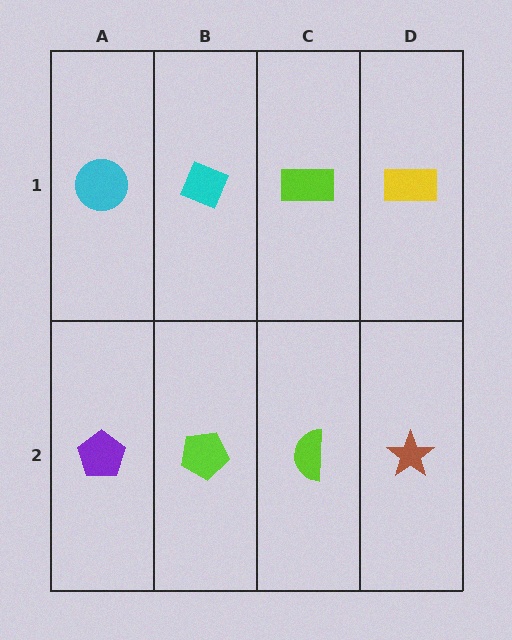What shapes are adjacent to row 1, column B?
A lime pentagon (row 2, column B), a cyan circle (row 1, column A), a lime rectangle (row 1, column C).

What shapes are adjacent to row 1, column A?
A purple pentagon (row 2, column A), a cyan diamond (row 1, column B).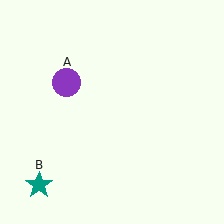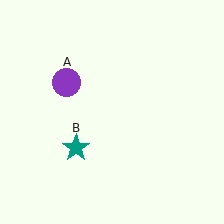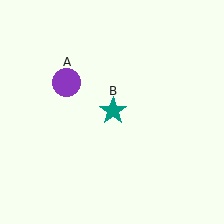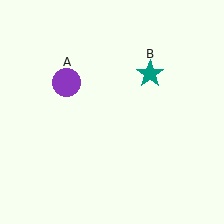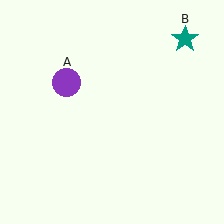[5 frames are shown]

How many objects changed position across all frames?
1 object changed position: teal star (object B).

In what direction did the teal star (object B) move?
The teal star (object B) moved up and to the right.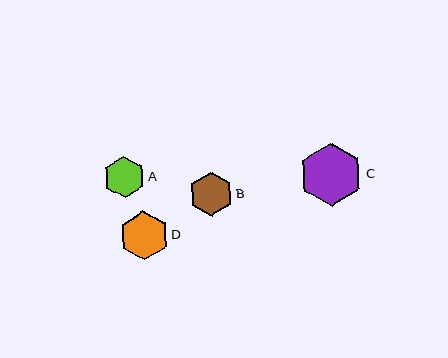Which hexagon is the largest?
Hexagon C is the largest with a size of approximately 63 pixels.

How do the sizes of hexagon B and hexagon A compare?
Hexagon B and hexagon A are approximately the same size.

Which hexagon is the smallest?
Hexagon A is the smallest with a size of approximately 41 pixels.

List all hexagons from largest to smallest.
From largest to smallest: C, D, B, A.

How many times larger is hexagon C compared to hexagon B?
Hexagon C is approximately 1.4 times the size of hexagon B.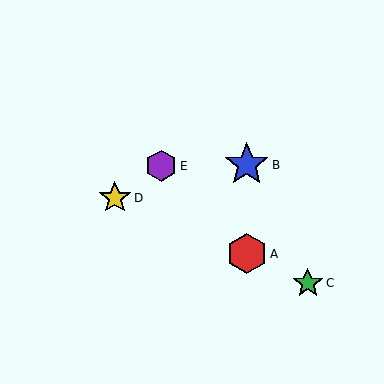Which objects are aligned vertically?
Objects A, B are aligned vertically.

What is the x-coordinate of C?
Object C is at x≈308.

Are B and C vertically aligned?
No, B is at x≈247 and C is at x≈308.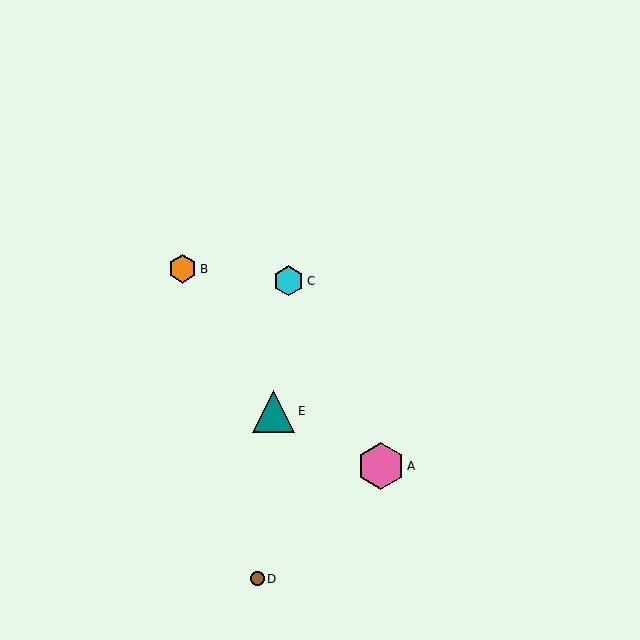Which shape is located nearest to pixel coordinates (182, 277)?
The orange hexagon (labeled B) at (183, 269) is nearest to that location.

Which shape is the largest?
The pink hexagon (labeled A) is the largest.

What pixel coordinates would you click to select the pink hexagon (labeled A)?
Click at (381, 466) to select the pink hexagon A.